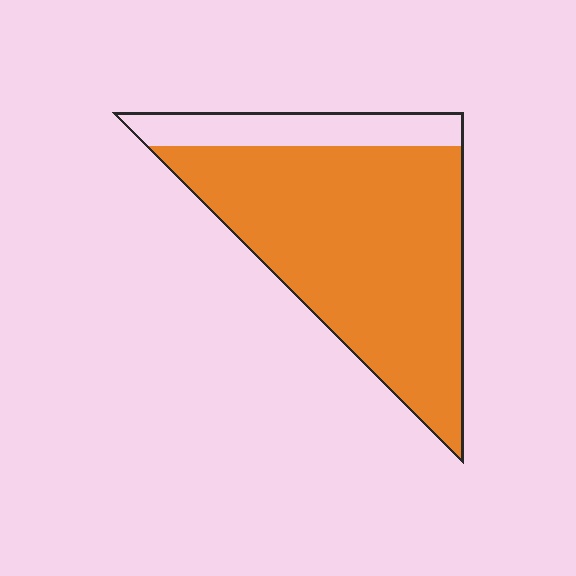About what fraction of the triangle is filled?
About four fifths (4/5).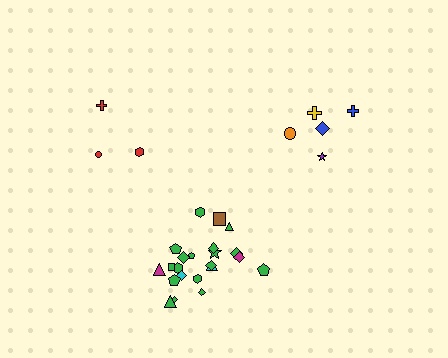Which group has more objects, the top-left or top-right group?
The top-right group.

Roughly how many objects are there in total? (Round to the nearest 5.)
Roughly 30 objects in total.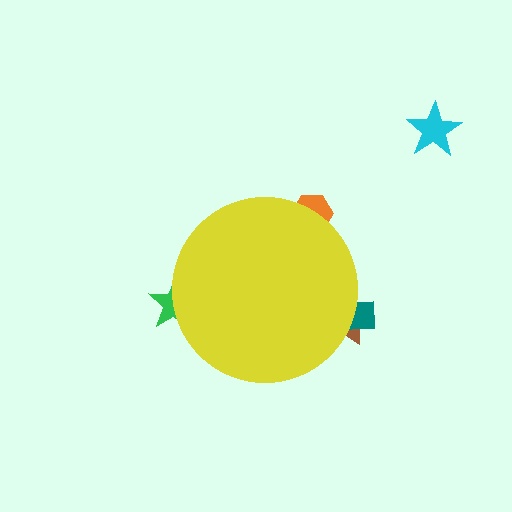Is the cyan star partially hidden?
No, the cyan star is fully visible.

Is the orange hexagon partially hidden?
Yes, the orange hexagon is partially hidden behind the yellow circle.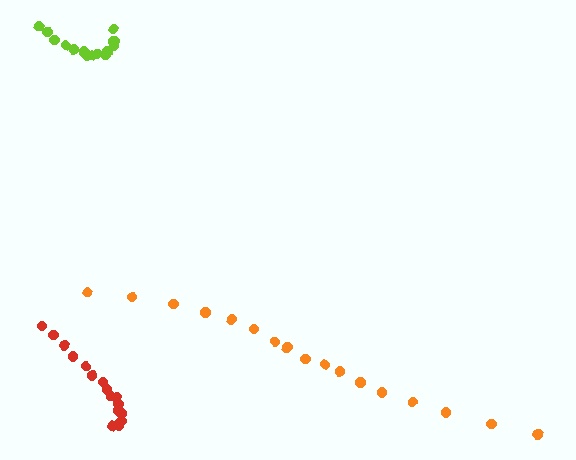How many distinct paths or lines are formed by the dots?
There are 3 distinct paths.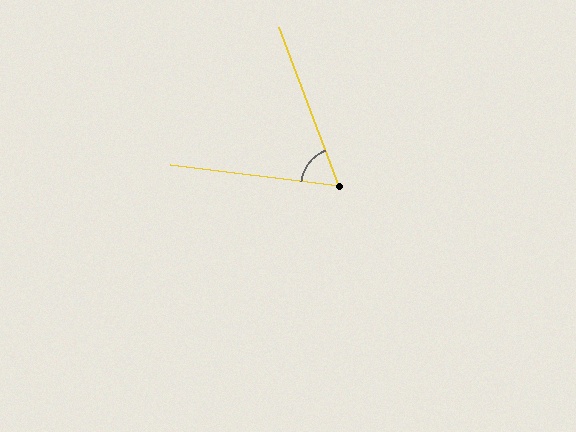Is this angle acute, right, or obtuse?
It is acute.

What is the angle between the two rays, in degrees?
Approximately 62 degrees.